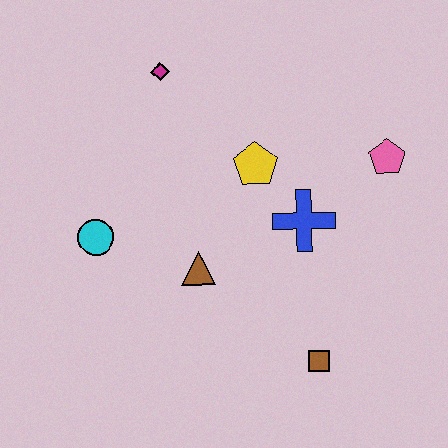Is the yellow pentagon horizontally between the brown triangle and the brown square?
Yes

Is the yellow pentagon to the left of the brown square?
Yes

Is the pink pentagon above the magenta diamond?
No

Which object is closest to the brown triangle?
The cyan circle is closest to the brown triangle.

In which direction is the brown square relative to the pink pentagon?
The brown square is below the pink pentagon.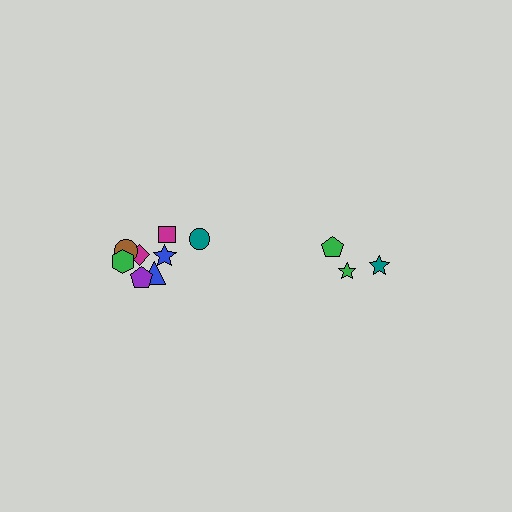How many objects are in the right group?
There are 3 objects.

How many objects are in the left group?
There are 8 objects.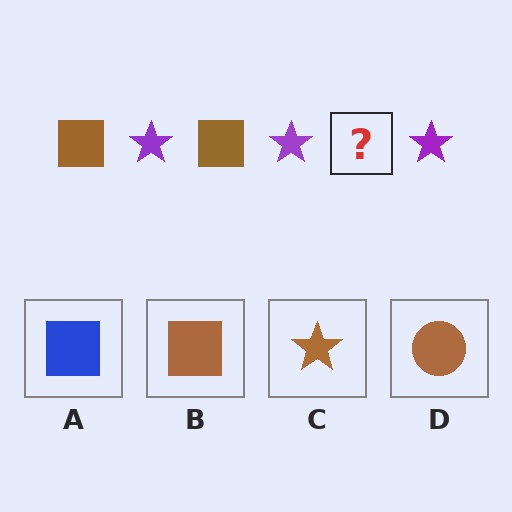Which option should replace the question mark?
Option B.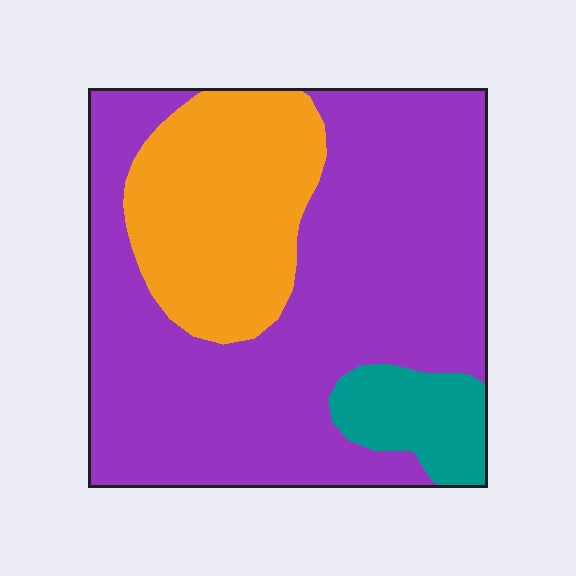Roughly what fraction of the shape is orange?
Orange takes up about one quarter (1/4) of the shape.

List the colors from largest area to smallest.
From largest to smallest: purple, orange, teal.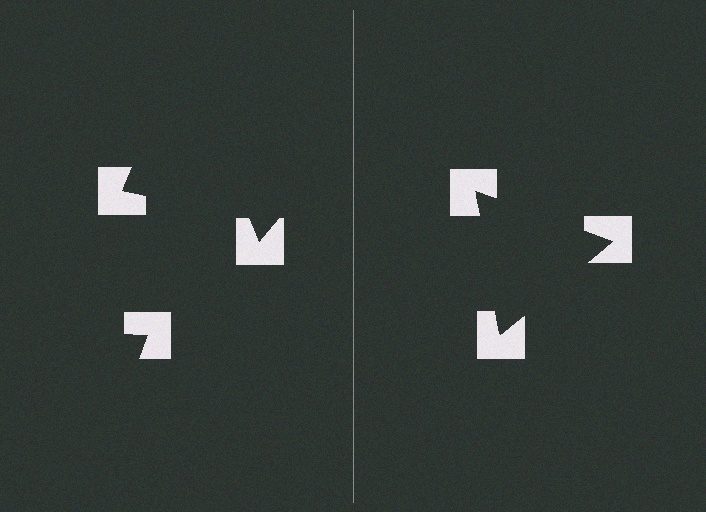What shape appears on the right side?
An illusory triangle.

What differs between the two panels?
The notched squares are positioned identically on both sides; only the wedge orientations differ. On the right they align to a triangle; on the left they are misaligned.